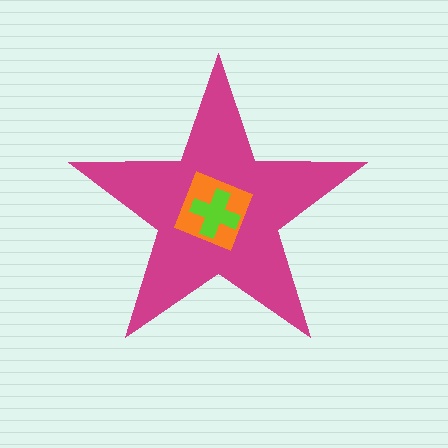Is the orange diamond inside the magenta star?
Yes.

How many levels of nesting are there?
3.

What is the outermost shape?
The magenta star.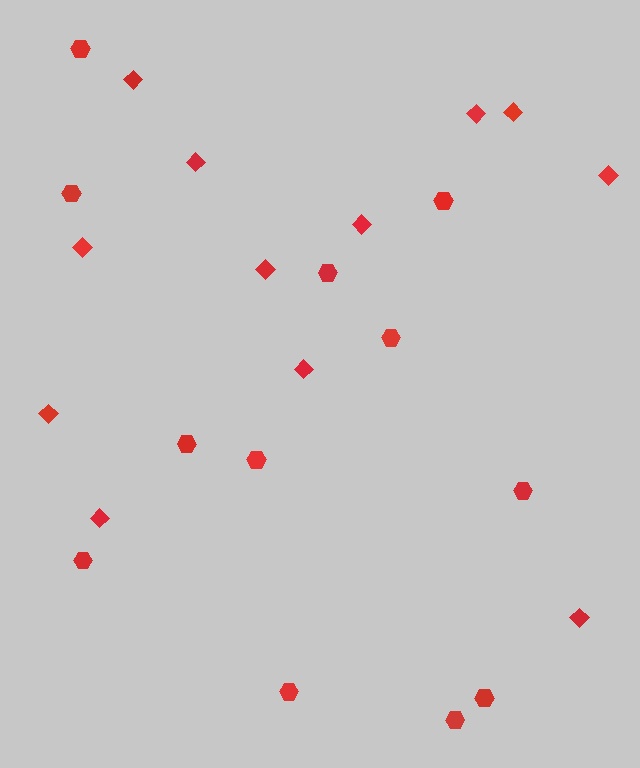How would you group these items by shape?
There are 2 groups: one group of diamonds (12) and one group of hexagons (12).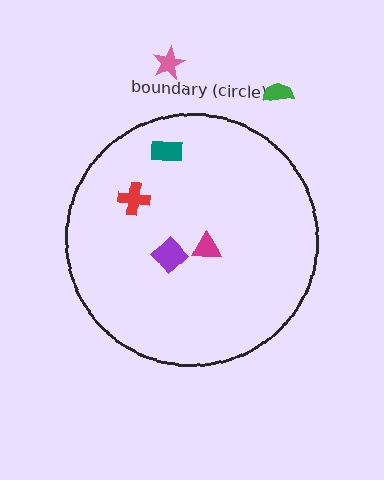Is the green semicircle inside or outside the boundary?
Outside.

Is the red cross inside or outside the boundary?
Inside.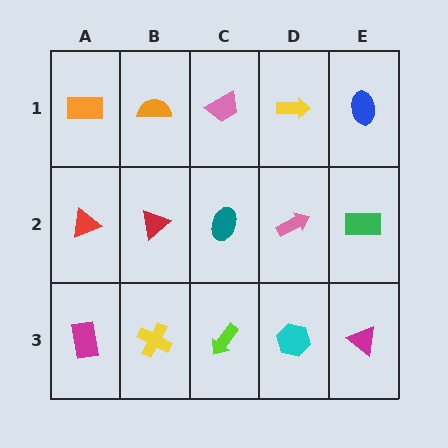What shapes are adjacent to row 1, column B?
A red triangle (row 2, column B), an orange rectangle (row 1, column A), a pink trapezoid (row 1, column C).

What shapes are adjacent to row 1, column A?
A red triangle (row 2, column A), an orange semicircle (row 1, column B).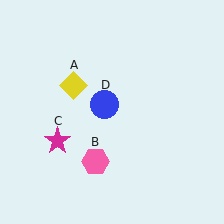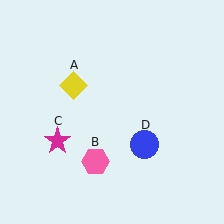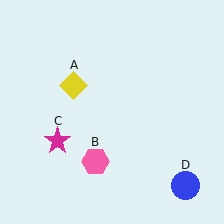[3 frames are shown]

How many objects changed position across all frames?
1 object changed position: blue circle (object D).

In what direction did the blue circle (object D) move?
The blue circle (object D) moved down and to the right.